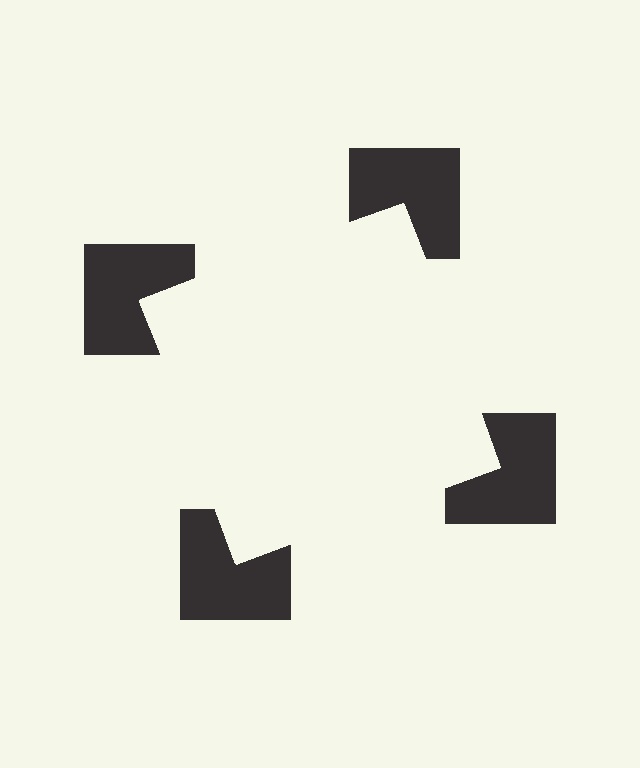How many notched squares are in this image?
There are 4 — one at each vertex of the illusory square.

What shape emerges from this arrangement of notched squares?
An illusory square — its edges are inferred from the aligned wedge cuts in the notched squares, not physically drawn.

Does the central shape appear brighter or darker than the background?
It typically appears slightly brighter than the background, even though no actual brightness change is drawn.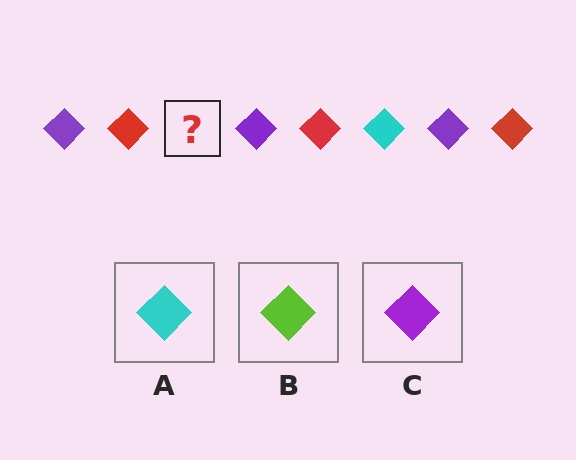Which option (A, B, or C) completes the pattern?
A.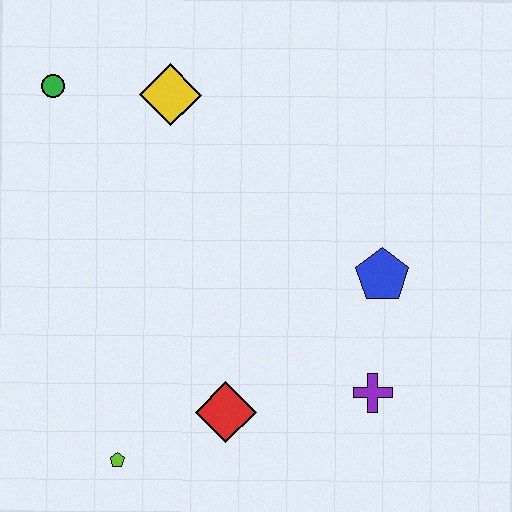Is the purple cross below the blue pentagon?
Yes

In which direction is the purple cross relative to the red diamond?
The purple cross is to the right of the red diamond.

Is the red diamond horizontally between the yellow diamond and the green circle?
No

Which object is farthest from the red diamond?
The green circle is farthest from the red diamond.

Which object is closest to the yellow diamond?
The green circle is closest to the yellow diamond.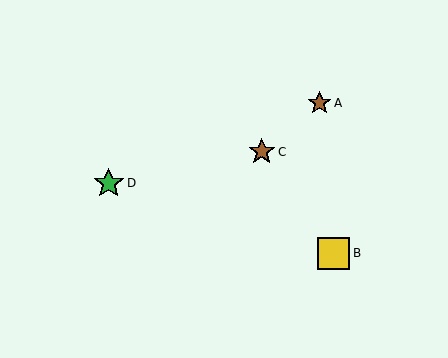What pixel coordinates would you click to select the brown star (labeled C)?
Click at (262, 152) to select the brown star C.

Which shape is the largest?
The yellow square (labeled B) is the largest.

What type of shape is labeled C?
Shape C is a brown star.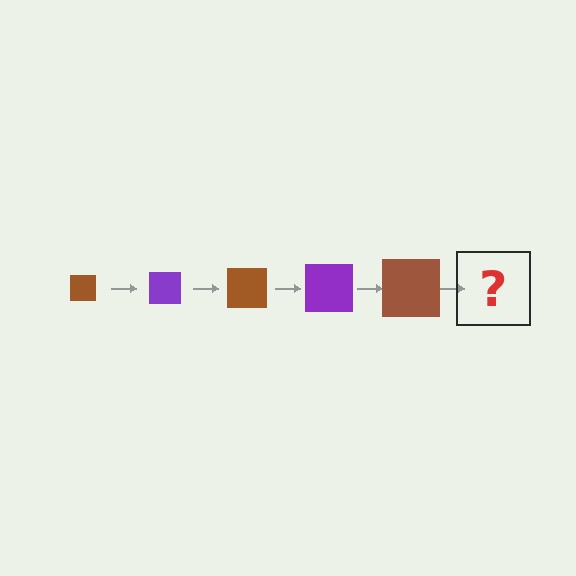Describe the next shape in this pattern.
It should be a purple square, larger than the previous one.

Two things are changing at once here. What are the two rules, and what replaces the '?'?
The two rules are that the square grows larger each step and the color cycles through brown and purple. The '?' should be a purple square, larger than the previous one.